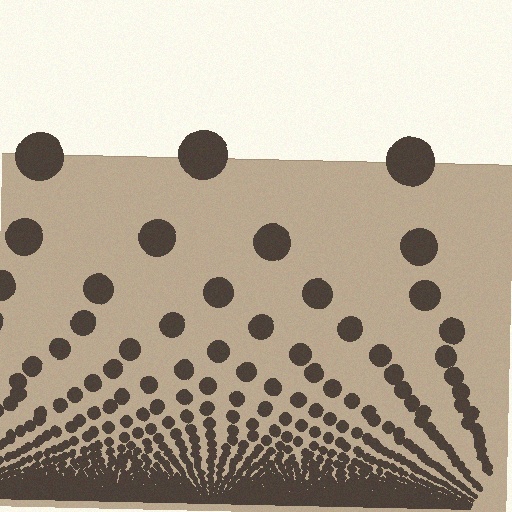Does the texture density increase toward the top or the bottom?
Density increases toward the bottom.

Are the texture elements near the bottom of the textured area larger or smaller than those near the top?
Smaller. The gradient is inverted — elements near the bottom are smaller and denser.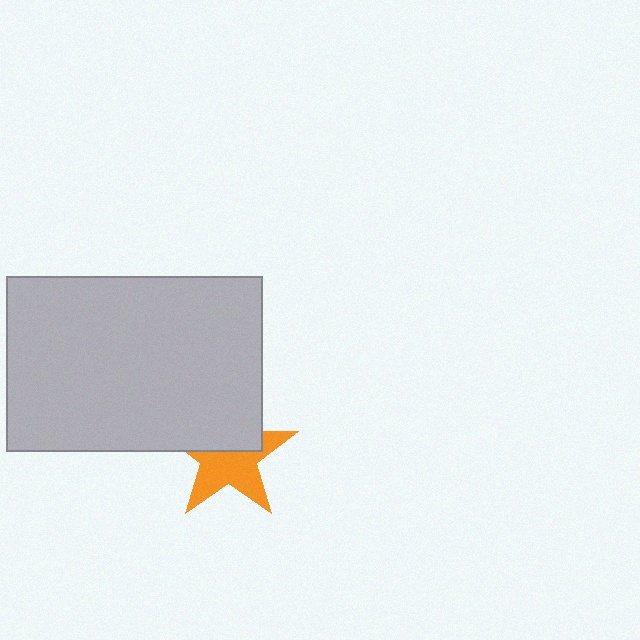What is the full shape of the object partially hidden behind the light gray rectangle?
The partially hidden object is an orange star.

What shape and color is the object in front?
The object in front is a light gray rectangle.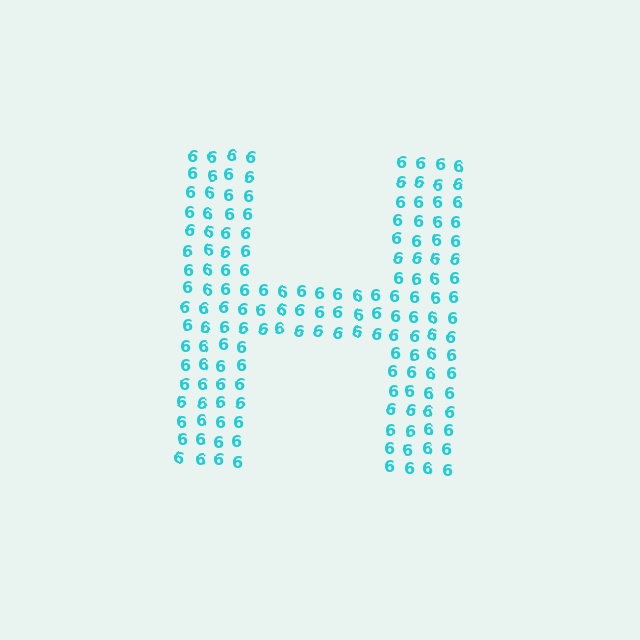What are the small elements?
The small elements are digit 6's.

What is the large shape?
The large shape is the letter H.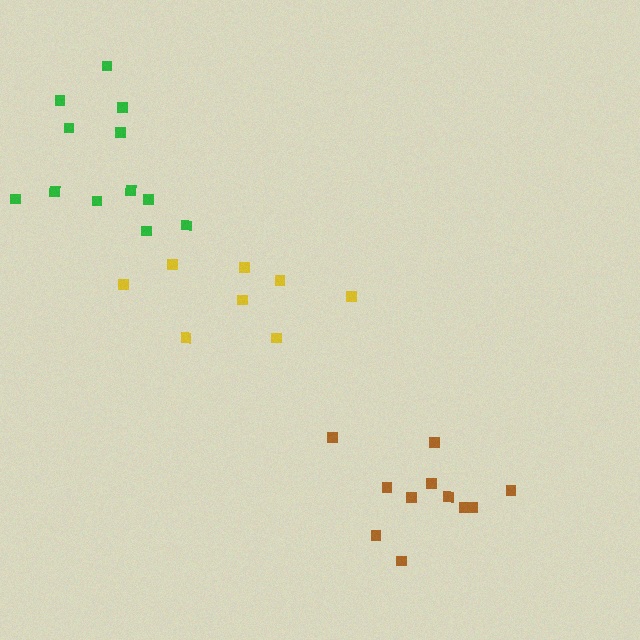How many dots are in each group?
Group 1: 11 dots, Group 2: 12 dots, Group 3: 8 dots (31 total).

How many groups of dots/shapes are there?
There are 3 groups.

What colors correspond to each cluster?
The clusters are colored: brown, green, yellow.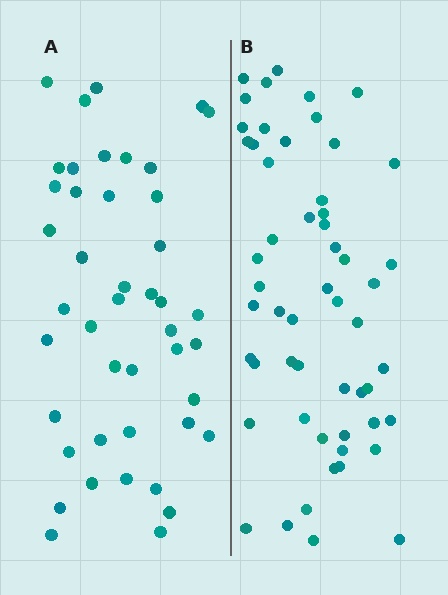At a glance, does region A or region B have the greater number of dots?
Region B (the right region) has more dots.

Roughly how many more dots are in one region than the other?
Region B has roughly 12 or so more dots than region A.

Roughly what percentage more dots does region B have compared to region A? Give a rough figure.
About 25% more.